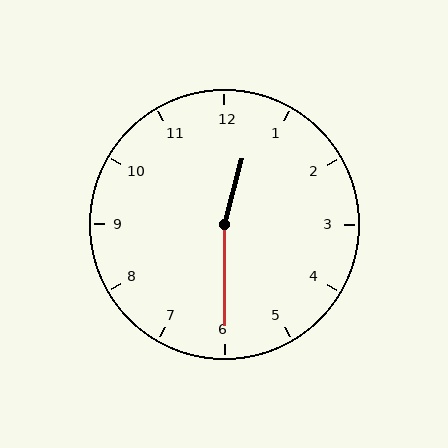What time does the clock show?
12:30.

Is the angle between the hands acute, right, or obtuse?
It is obtuse.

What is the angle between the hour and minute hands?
Approximately 165 degrees.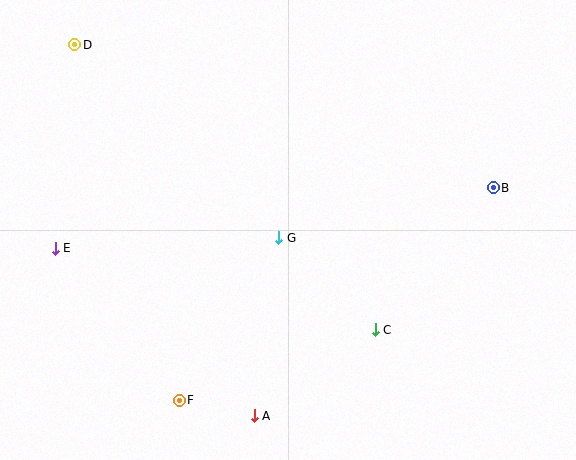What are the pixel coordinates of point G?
Point G is at (279, 238).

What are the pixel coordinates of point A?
Point A is at (254, 416).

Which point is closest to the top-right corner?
Point B is closest to the top-right corner.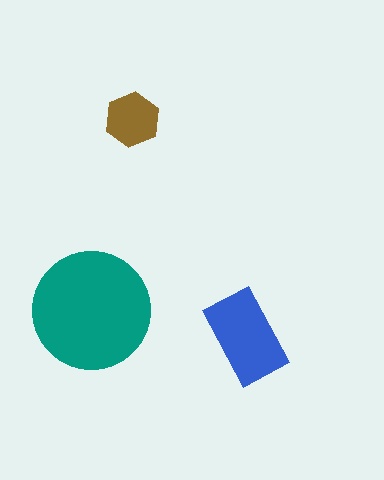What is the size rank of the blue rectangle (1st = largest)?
2nd.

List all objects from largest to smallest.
The teal circle, the blue rectangle, the brown hexagon.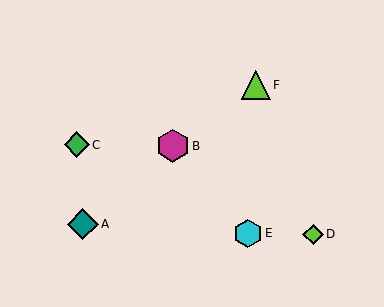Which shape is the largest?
The magenta hexagon (labeled B) is the largest.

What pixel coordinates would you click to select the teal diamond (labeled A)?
Click at (83, 224) to select the teal diamond A.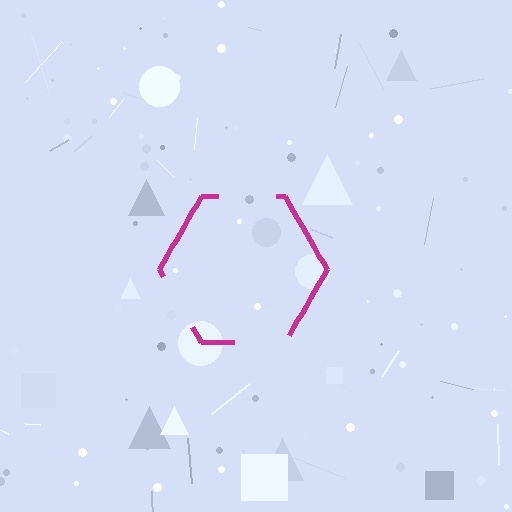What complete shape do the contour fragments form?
The contour fragments form a hexagon.